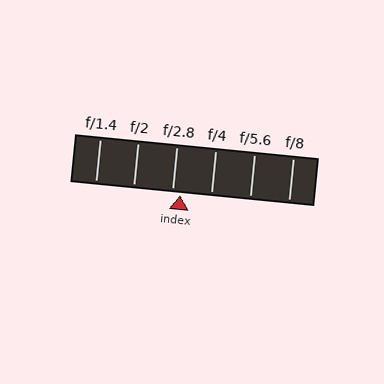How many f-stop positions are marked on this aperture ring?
There are 6 f-stop positions marked.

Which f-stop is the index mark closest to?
The index mark is closest to f/2.8.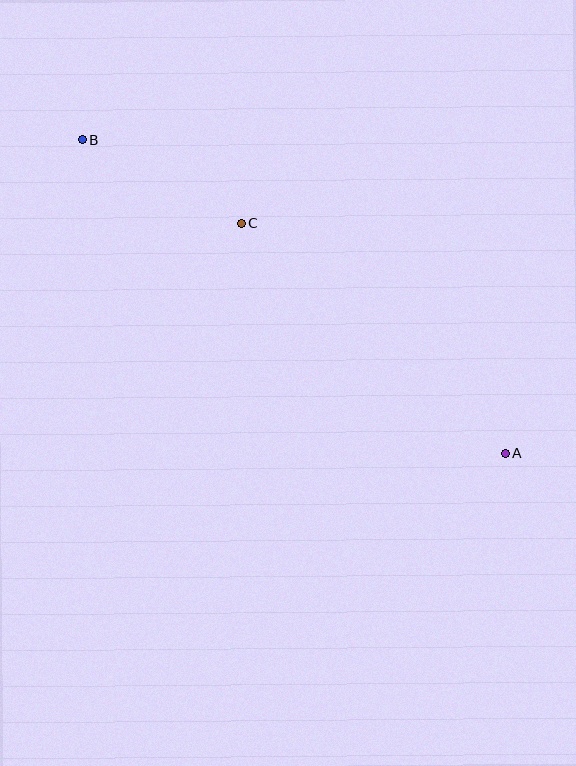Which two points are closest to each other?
Points B and C are closest to each other.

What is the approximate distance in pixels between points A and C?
The distance between A and C is approximately 350 pixels.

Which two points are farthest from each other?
Points A and B are farthest from each other.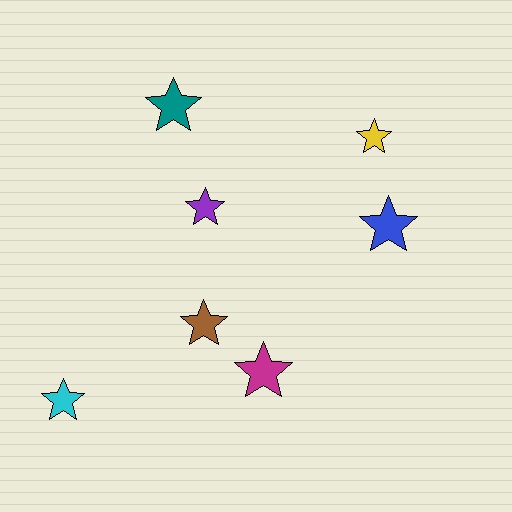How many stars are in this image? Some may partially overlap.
There are 7 stars.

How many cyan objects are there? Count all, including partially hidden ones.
There is 1 cyan object.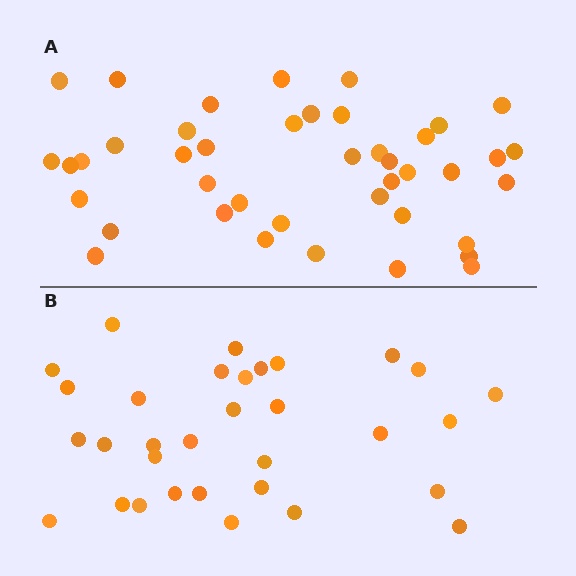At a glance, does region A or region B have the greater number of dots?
Region A (the top region) has more dots.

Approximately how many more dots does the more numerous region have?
Region A has roughly 10 or so more dots than region B.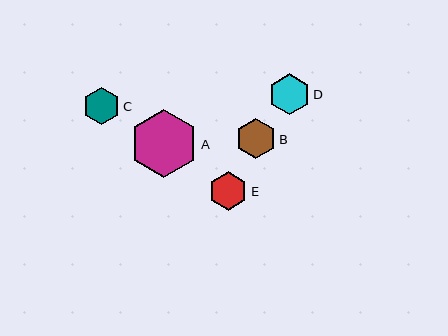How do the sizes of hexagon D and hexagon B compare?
Hexagon D and hexagon B are approximately the same size.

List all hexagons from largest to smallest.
From largest to smallest: A, D, B, E, C.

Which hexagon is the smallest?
Hexagon C is the smallest with a size of approximately 37 pixels.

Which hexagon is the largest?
Hexagon A is the largest with a size of approximately 68 pixels.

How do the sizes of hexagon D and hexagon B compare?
Hexagon D and hexagon B are approximately the same size.